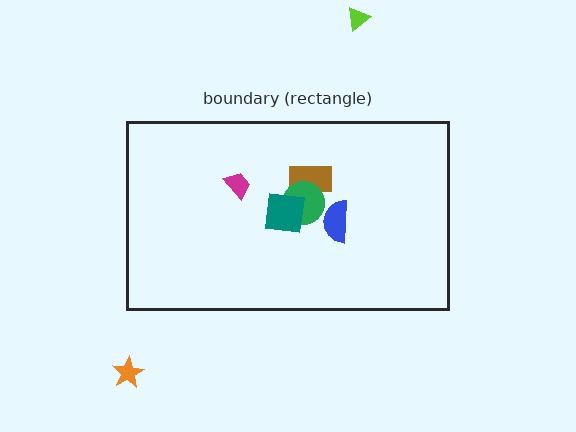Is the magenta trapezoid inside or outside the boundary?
Inside.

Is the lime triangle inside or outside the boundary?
Outside.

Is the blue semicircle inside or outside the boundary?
Inside.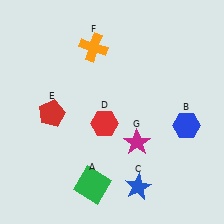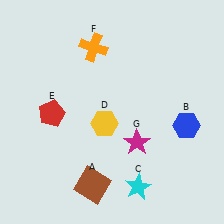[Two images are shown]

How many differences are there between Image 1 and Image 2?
There are 3 differences between the two images.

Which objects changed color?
A changed from green to brown. C changed from blue to cyan. D changed from red to yellow.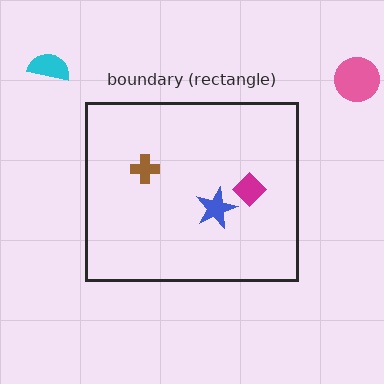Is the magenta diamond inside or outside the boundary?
Inside.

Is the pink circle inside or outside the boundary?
Outside.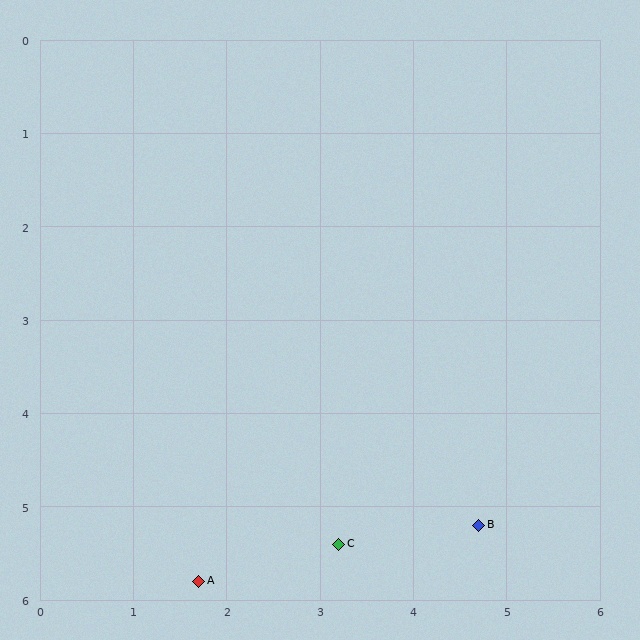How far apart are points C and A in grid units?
Points C and A are about 1.6 grid units apart.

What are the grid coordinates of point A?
Point A is at approximately (1.7, 5.8).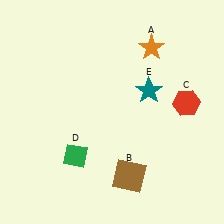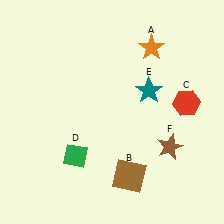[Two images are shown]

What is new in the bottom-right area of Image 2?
A brown star (F) was added in the bottom-right area of Image 2.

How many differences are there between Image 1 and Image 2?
There is 1 difference between the two images.